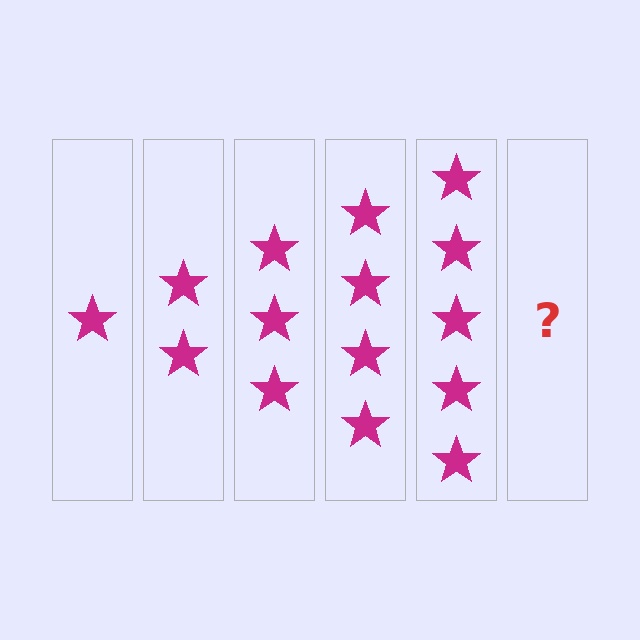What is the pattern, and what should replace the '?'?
The pattern is that each step adds one more star. The '?' should be 6 stars.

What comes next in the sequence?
The next element should be 6 stars.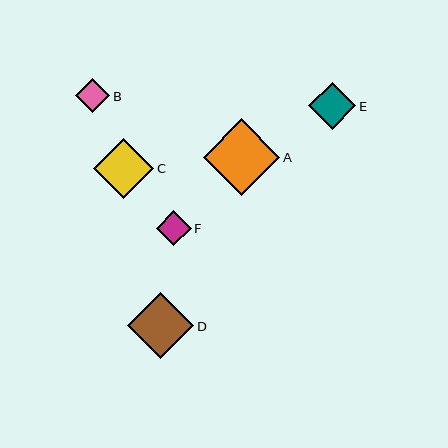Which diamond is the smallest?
Diamond B is the smallest with a size of approximately 34 pixels.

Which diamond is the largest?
Diamond A is the largest with a size of approximately 76 pixels.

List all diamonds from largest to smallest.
From largest to smallest: A, D, C, E, F, B.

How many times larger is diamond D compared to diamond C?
Diamond D is approximately 1.1 times the size of diamond C.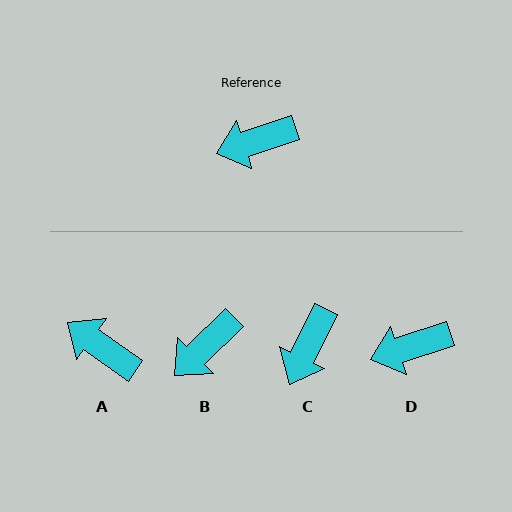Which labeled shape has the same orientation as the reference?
D.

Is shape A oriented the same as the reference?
No, it is off by about 54 degrees.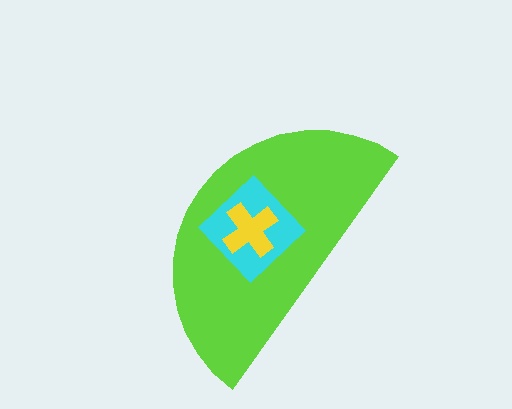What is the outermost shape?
The lime semicircle.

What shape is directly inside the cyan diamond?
The yellow cross.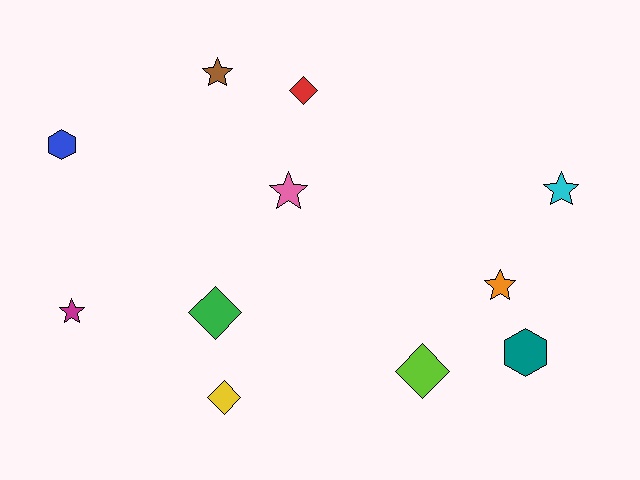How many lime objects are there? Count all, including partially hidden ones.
There is 1 lime object.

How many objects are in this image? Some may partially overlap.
There are 11 objects.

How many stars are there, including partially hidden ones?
There are 5 stars.